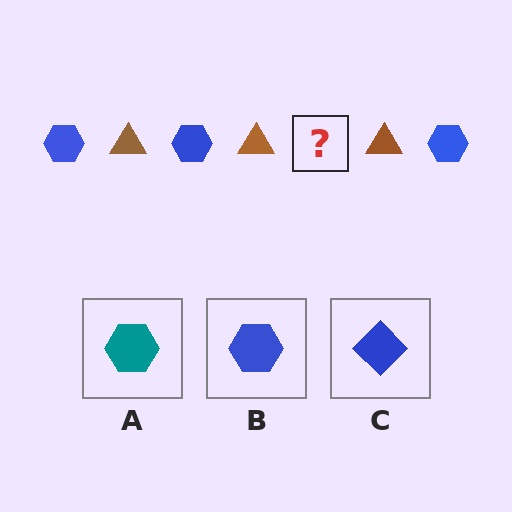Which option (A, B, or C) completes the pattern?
B.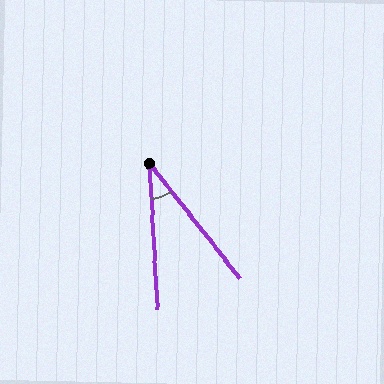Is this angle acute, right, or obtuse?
It is acute.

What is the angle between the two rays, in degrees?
Approximately 35 degrees.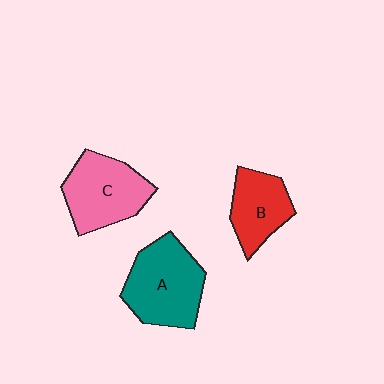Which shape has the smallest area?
Shape B (red).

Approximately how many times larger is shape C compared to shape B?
Approximately 1.3 times.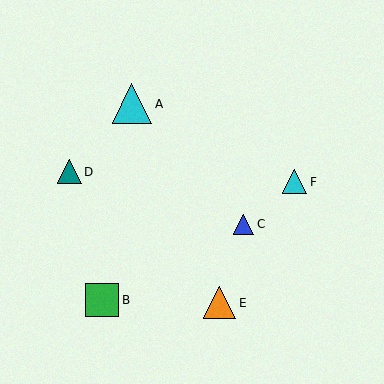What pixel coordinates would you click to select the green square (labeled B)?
Click at (102, 300) to select the green square B.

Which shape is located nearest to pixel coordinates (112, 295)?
The green square (labeled B) at (102, 300) is nearest to that location.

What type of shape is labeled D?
Shape D is a teal triangle.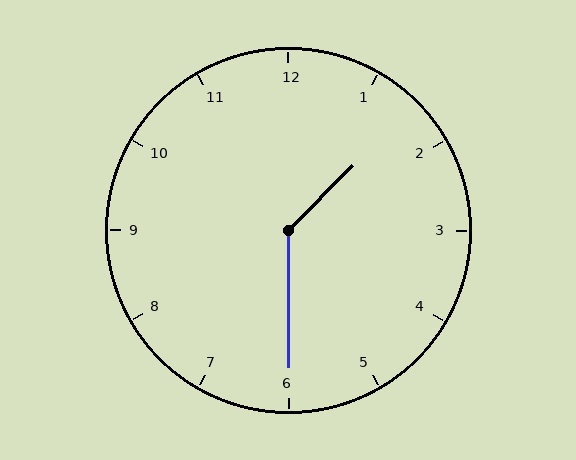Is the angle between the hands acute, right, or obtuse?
It is obtuse.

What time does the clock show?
1:30.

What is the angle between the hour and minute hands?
Approximately 135 degrees.